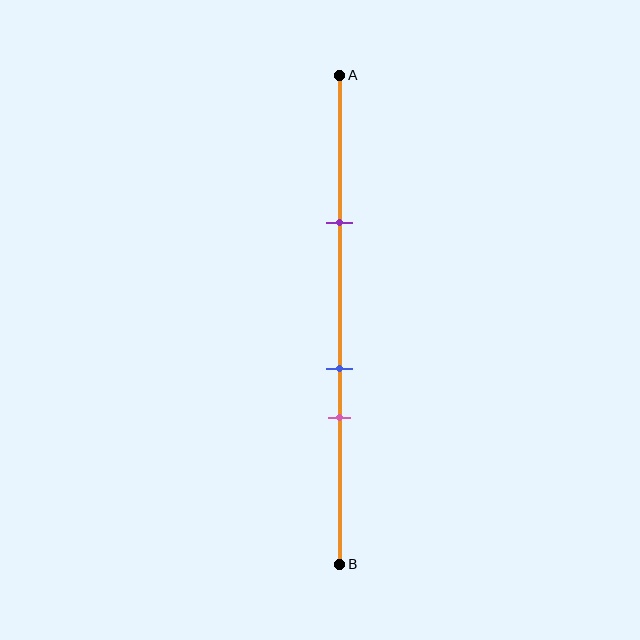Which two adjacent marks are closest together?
The blue and pink marks are the closest adjacent pair.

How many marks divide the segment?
There are 3 marks dividing the segment.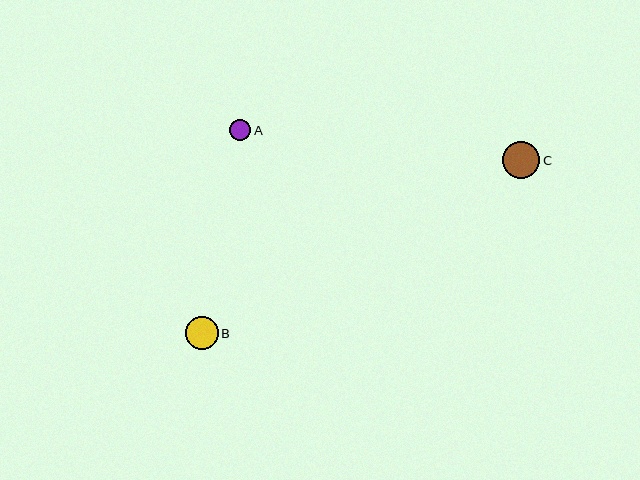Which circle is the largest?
Circle C is the largest with a size of approximately 37 pixels.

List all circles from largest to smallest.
From largest to smallest: C, B, A.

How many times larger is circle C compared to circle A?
Circle C is approximately 1.8 times the size of circle A.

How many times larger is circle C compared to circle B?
Circle C is approximately 1.1 times the size of circle B.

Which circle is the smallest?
Circle A is the smallest with a size of approximately 21 pixels.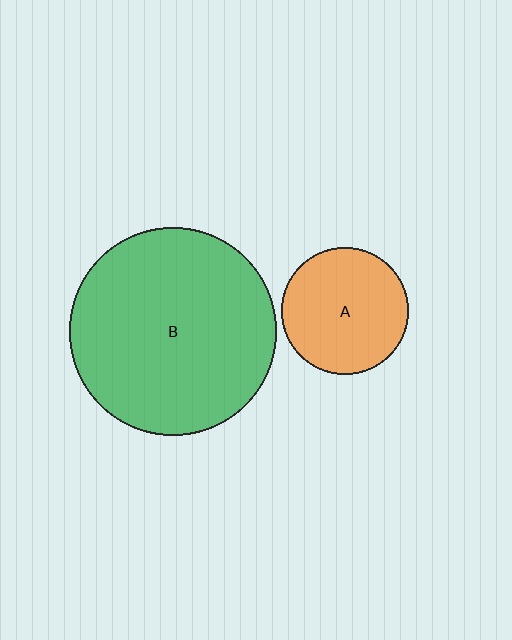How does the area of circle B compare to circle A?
Approximately 2.6 times.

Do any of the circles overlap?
No, none of the circles overlap.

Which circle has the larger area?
Circle B (green).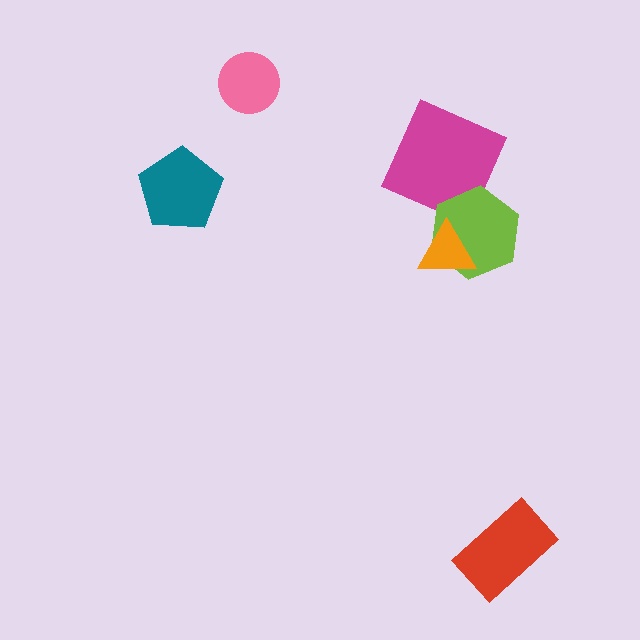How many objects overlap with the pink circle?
0 objects overlap with the pink circle.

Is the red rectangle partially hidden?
No, no other shape covers it.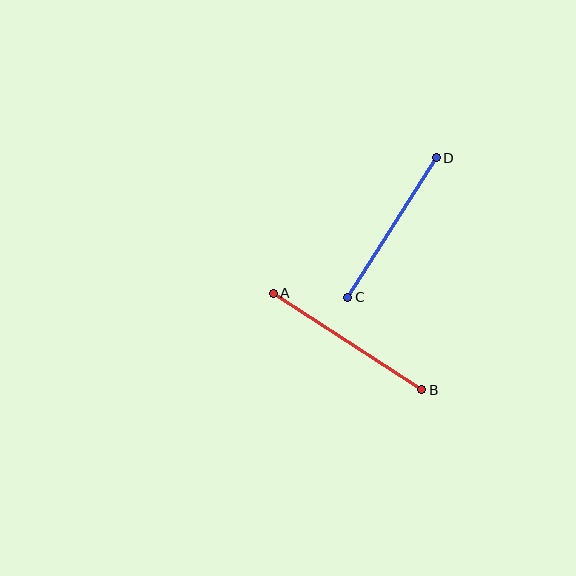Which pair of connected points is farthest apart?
Points A and B are farthest apart.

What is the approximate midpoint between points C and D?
The midpoint is at approximately (392, 227) pixels.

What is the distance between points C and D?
The distance is approximately 165 pixels.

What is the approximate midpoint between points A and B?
The midpoint is at approximately (348, 342) pixels.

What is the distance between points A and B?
The distance is approximately 177 pixels.